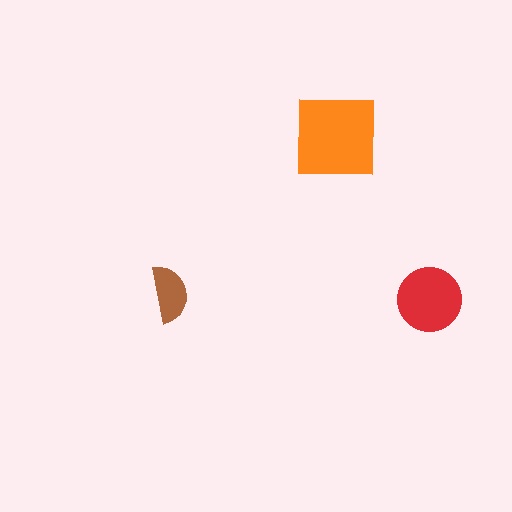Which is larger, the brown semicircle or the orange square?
The orange square.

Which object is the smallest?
The brown semicircle.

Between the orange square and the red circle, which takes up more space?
The orange square.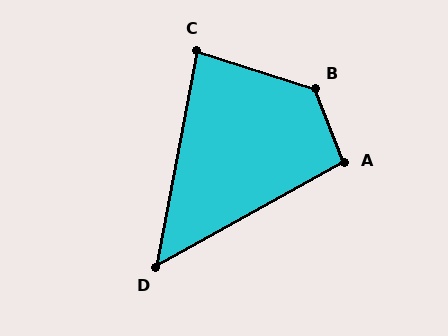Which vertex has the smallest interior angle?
D, at approximately 50 degrees.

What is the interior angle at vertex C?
Approximately 83 degrees (acute).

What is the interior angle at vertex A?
Approximately 97 degrees (obtuse).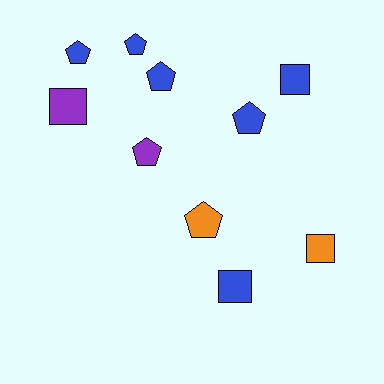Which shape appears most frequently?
Pentagon, with 6 objects.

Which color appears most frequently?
Blue, with 6 objects.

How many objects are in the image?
There are 10 objects.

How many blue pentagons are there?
There are 4 blue pentagons.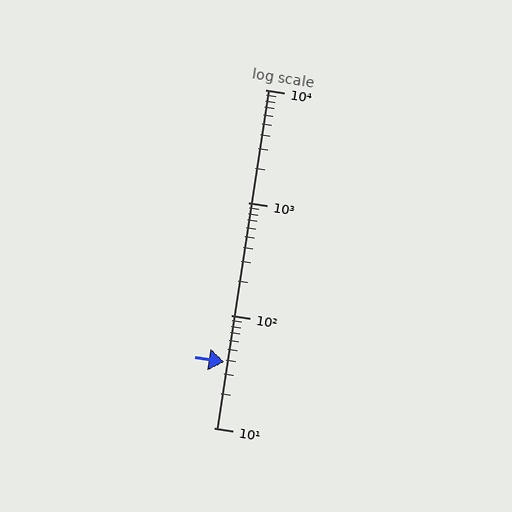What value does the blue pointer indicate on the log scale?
The pointer indicates approximately 38.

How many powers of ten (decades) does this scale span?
The scale spans 3 decades, from 10 to 10000.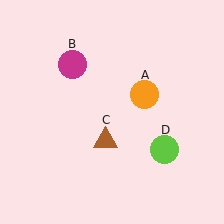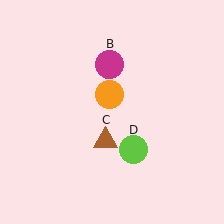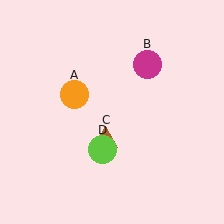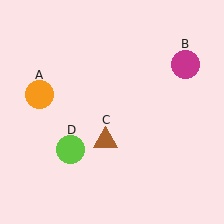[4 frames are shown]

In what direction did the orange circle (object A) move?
The orange circle (object A) moved left.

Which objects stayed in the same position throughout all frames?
Brown triangle (object C) remained stationary.